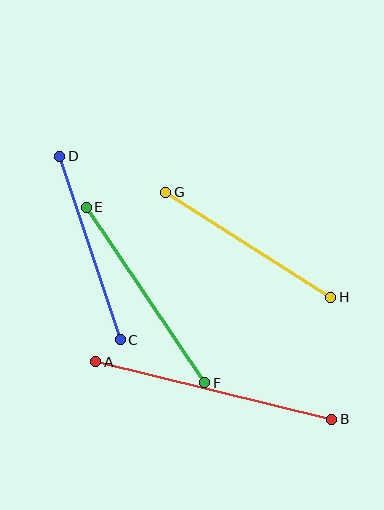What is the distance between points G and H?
The distance is approximately 196 pixels.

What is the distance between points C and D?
The distance is approximately 193 pixels.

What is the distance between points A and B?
The distance is approximately 243 pixels.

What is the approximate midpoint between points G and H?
The midpoint is at approximately (248, 245) pixels.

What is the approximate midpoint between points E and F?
The midpoint is at approximately (146, 295) pixels.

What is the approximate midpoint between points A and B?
The midpoint is at approximately (214, 391) pixels.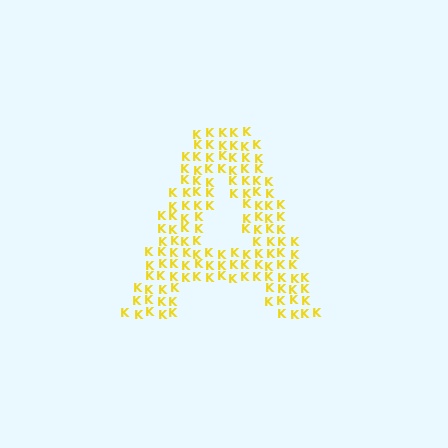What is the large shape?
The large shape is the letter A.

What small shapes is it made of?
It is made of small letter K's.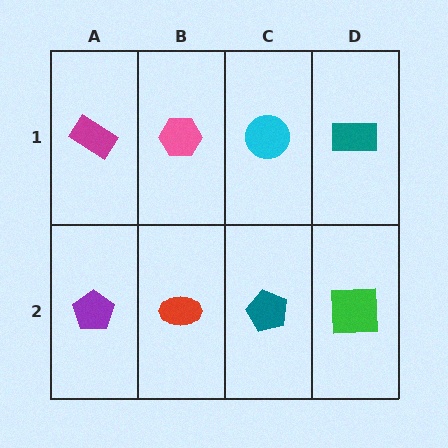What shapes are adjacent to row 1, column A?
A purple pentagon (row 2, column A), a pink hexagon (row 1, column B).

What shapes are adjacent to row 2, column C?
A cyan circle (row 1, column C), a red ellipse (row 2, column B), a green square (row 2, column D).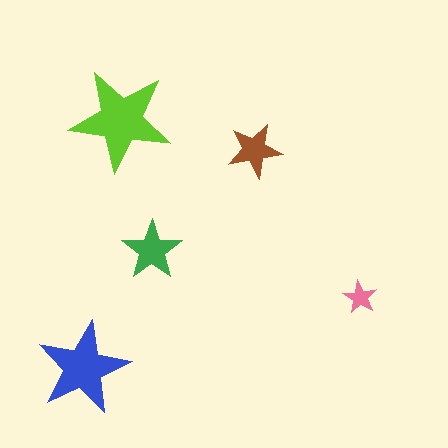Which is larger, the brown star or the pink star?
The brown one.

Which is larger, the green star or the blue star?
The blue one.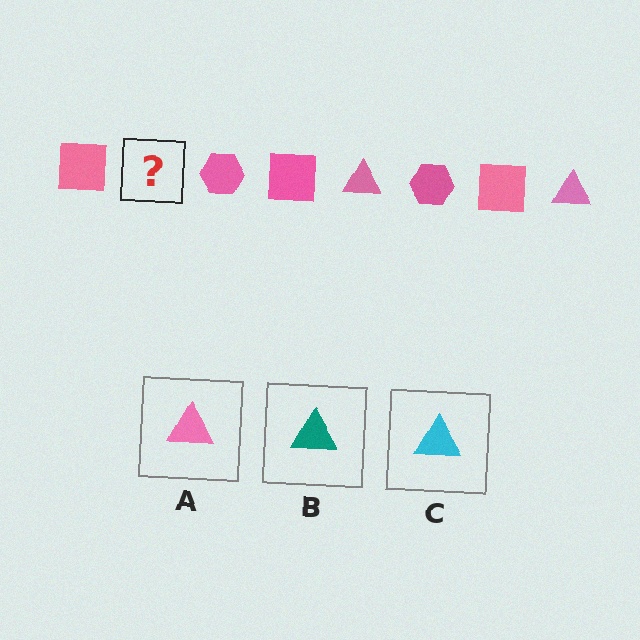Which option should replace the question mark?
Option A.